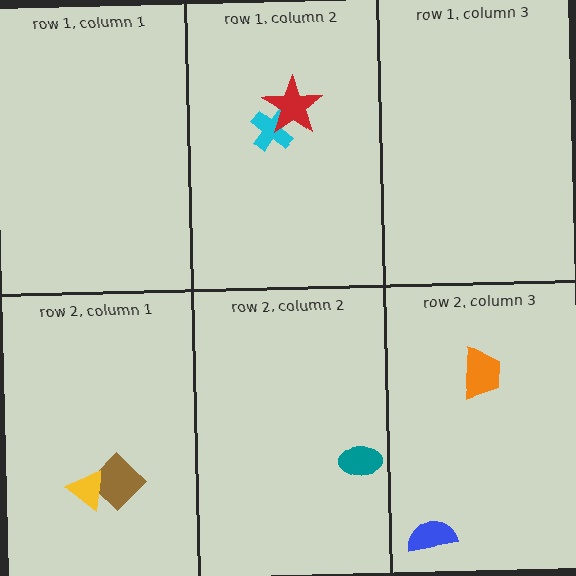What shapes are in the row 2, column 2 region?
The teal ellipse.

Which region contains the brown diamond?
The row 2, column 1 region.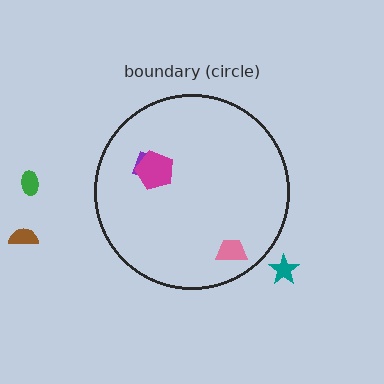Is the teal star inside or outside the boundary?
Outside.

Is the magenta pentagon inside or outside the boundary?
Inside.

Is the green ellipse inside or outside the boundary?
Outside.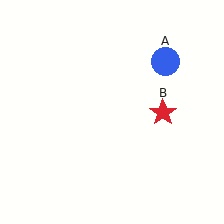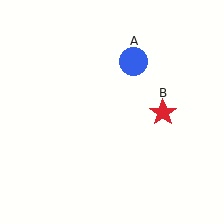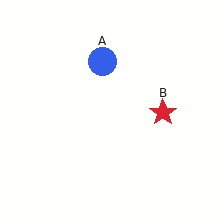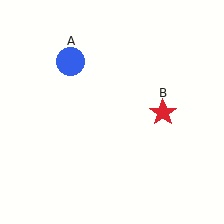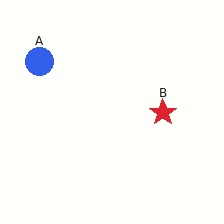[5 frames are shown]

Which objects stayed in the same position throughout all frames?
Red star (object B) remained stationary.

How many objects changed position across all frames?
1 object changed position: blue circle (object A).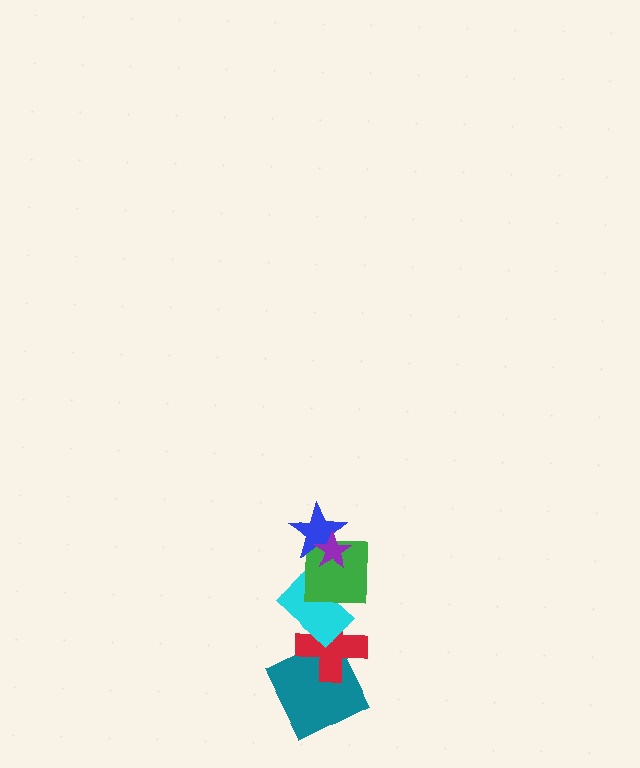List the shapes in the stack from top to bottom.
From top to bottom: the purple star, the blue star, the green square, the cyan rectangle, the red cross, the teal square.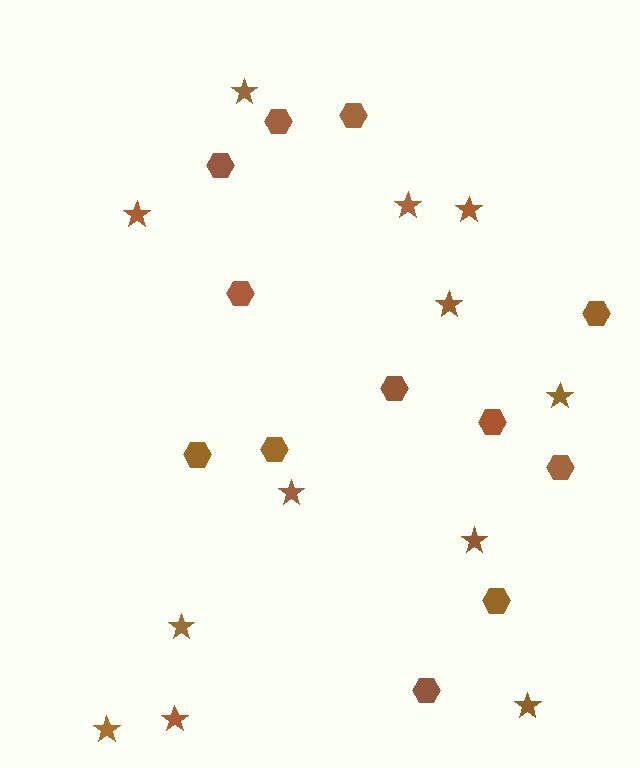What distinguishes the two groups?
There are 2 groups: one group of hexagons (12) and one group of stars (12).